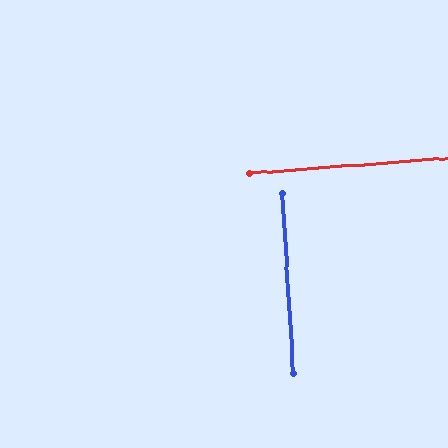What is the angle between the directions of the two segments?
Approximately 89 degrees.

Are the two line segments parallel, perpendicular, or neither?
Perpendicular — they meet at approximately 89°.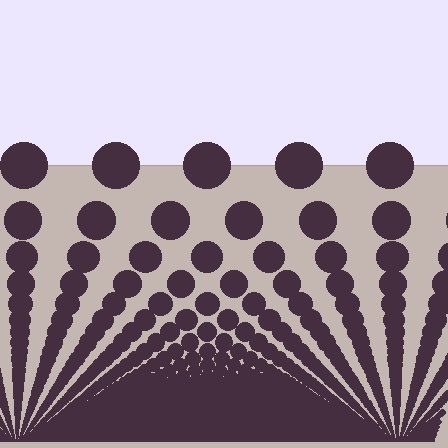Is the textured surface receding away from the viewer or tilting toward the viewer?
The surface appears to tilt toward the viewer. Texture elements get larger and sparser toward the top.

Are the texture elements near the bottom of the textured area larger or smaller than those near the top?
Smaller. The gradient is inverted — elements near the bottom are smaller and denser.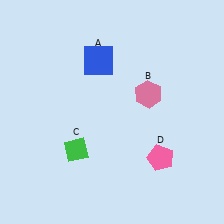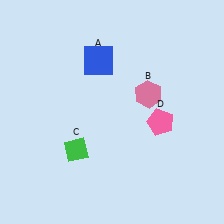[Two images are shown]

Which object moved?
The pink pentagon (D) moved up.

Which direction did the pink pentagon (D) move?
The pink pentagon (D) moved up.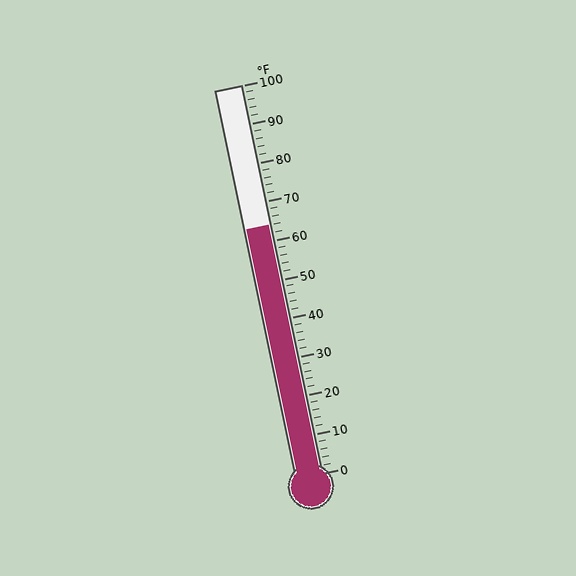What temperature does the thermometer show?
The thermometer shows approximately 64°F.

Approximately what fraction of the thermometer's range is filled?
The thermometer is filled to approximately 65% of its range.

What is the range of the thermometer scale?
The thermometer scale ranges from 0°F to 100°F.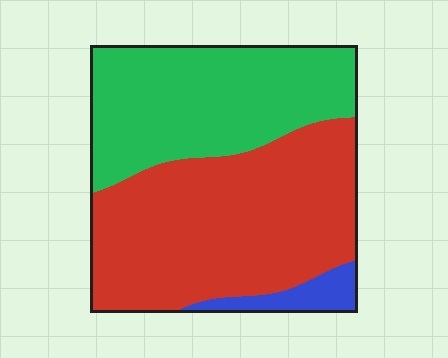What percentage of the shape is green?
Green covers roughly 40% of the shape.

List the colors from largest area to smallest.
From largest to smallest: red, green, blue.